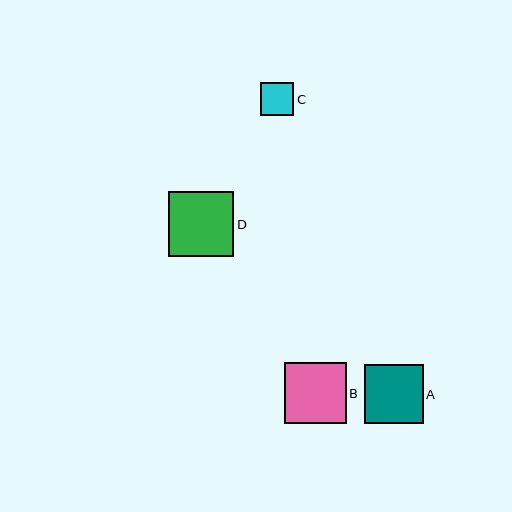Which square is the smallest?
Square C is the smallest with a size of approximately 33 pixels.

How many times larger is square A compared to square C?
Square A is approximately 1.8 times the size of square C.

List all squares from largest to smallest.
From largest to smallest: D, B, A, C.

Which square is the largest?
Square D is the largest with a size of approximately 65 pixels.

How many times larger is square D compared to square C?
Square D is approximately 2.0 times the size of square C.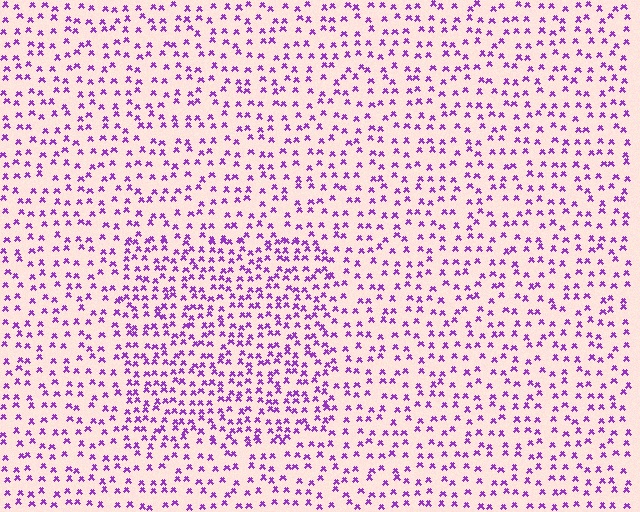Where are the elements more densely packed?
The elements are more densely packed inside the rectangle boundary.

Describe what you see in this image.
The image contains small purple elements arranged at two different densities. A rectangle-shaped region is visible where the elements are more densely packed than the surrounding area.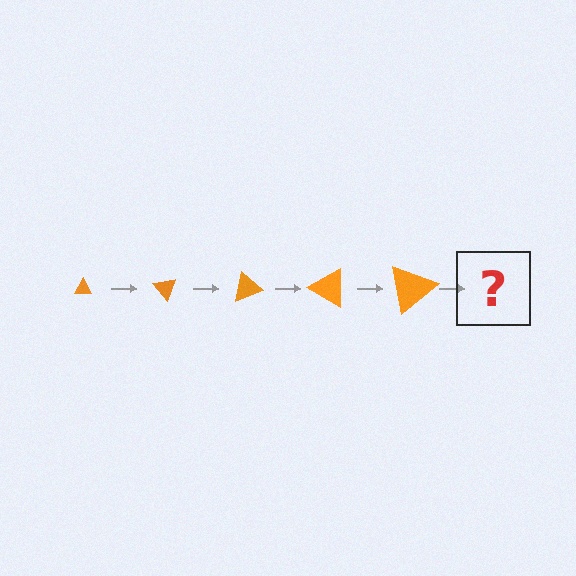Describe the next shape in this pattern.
It should be a triangle, larger than the previous one and rotated 250 degrees from the start.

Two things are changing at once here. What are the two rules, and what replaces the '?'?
The two rules are that the triangle grows larger each step and it rotates 50 degrees each step. The '?' should be a triangle, larger than the previous one and rotated 250 degrees from the start.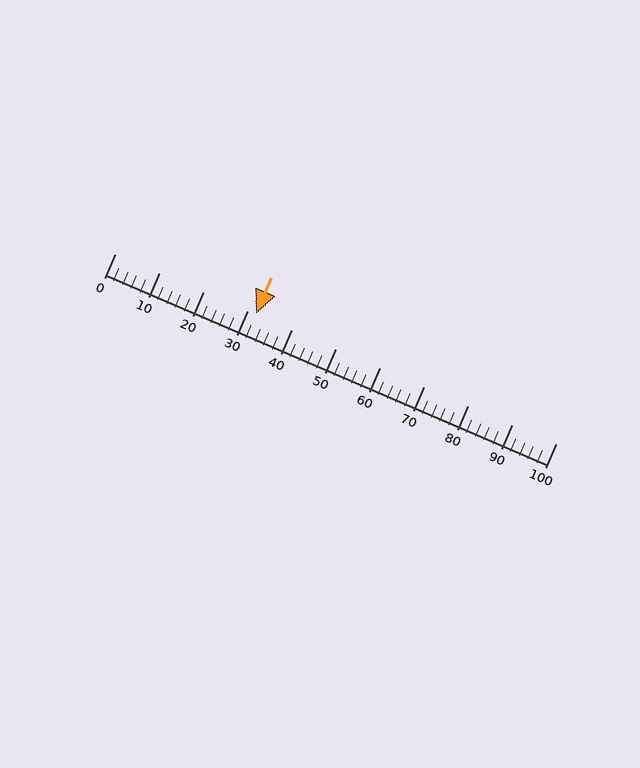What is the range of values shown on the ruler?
The ruler shows values from 0 to 100.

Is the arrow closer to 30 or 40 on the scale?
The arrow is closer to 30.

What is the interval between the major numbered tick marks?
The major tick marks are spaced 10 units apart.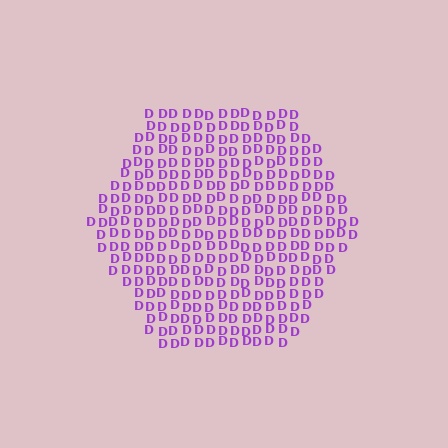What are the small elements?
The small elements are letter D's.